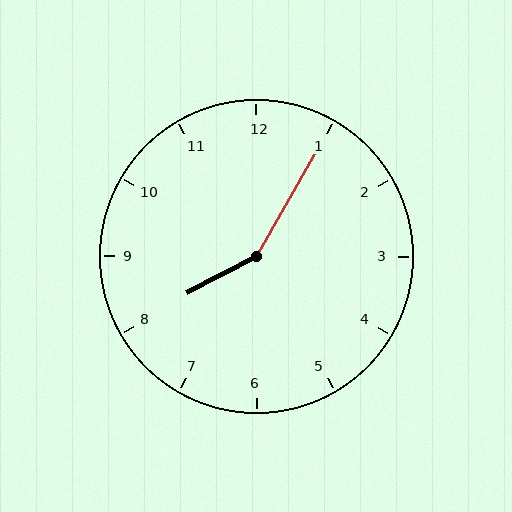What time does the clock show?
8:05.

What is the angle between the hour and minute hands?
Approximately 148 degrees.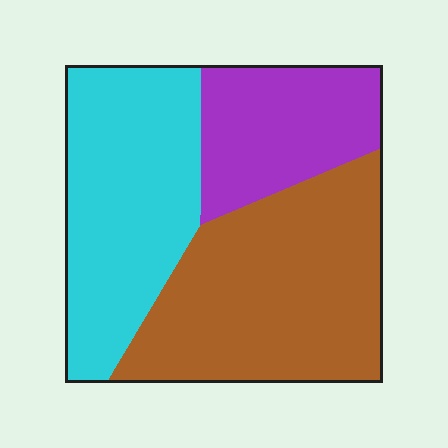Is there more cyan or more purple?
Cyan.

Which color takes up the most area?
Brown, at roughly 45%.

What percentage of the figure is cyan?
Cyan covers 35% of the figure.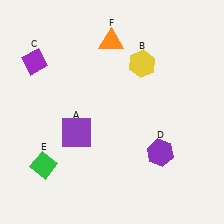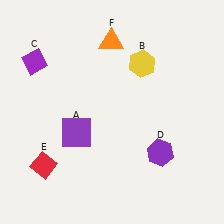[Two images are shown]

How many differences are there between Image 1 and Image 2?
There is 1 difference between the two images.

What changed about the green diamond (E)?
In Image 1, E is green. In Image 2, it changed to red.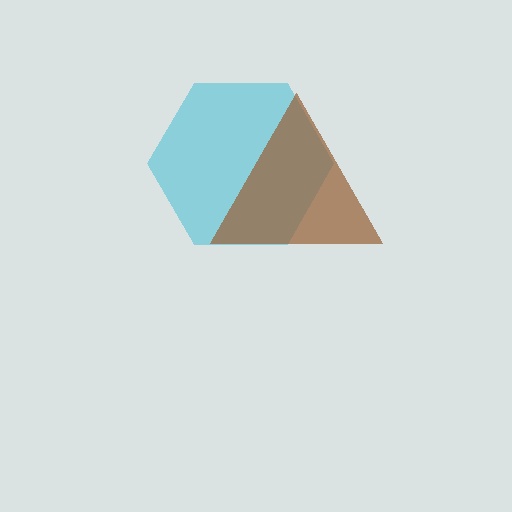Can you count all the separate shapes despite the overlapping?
Yes, there are 2 separate shapes.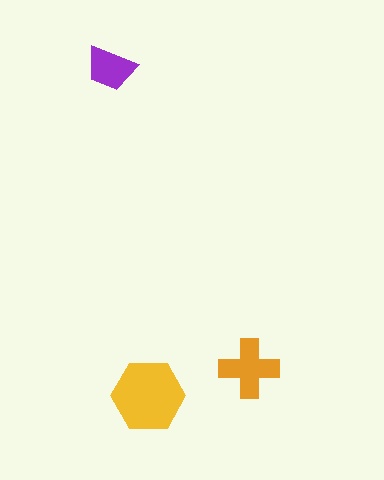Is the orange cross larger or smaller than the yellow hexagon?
Smaller.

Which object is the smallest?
The purple trapezoid.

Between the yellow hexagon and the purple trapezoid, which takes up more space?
The yellow hexagon.